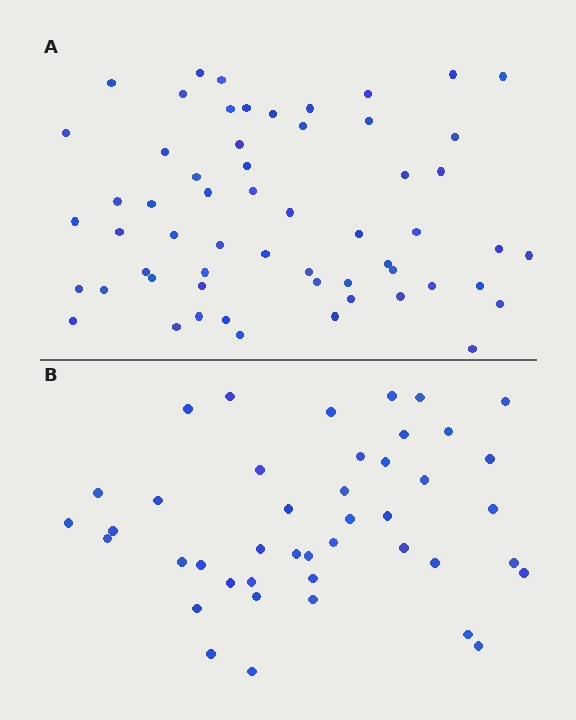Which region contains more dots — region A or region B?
Region A (the top region) has more dots.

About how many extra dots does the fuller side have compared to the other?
Region A has approximately 15 more dots than region B.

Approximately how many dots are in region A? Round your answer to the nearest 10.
About 60 dots. (The exact count is 58, which rounds to 60.)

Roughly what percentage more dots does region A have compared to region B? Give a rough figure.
About 35% more.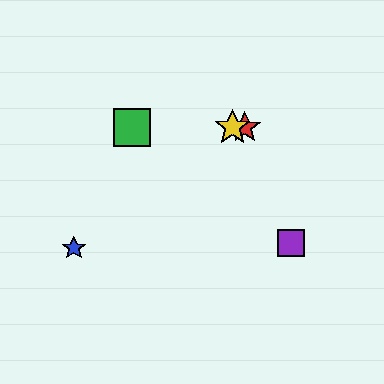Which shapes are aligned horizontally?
The red star, the green square, the yellow star are aligned horizontally.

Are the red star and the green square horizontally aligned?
Yes, both are at y≈127.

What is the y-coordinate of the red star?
The red star is at y≈127.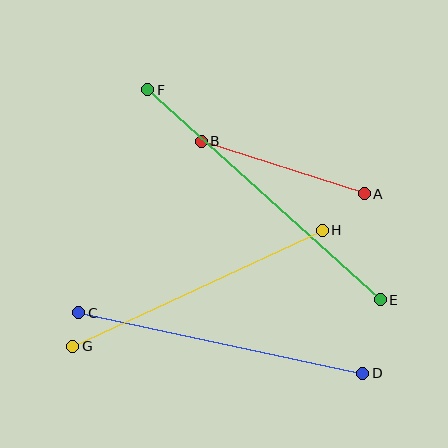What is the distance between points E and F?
The distance is approximately 314 pixels.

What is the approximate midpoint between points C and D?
The midpoint is at approximately (221, 343) pixels.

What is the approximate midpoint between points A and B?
The midpoint is at approximately (283, 168) pixels.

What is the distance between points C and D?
The distance is approximately 291 pixels.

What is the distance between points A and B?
The distance is approximately 171 pixels.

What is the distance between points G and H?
The distance is approximately 275 pixels.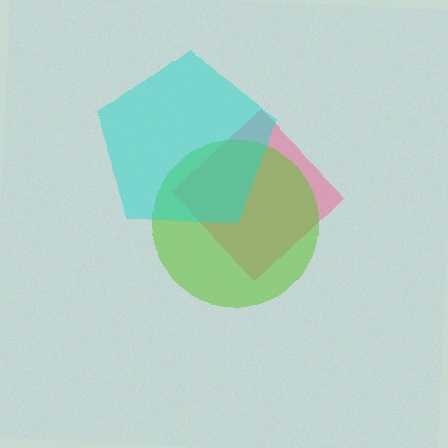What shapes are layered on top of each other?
The layered shapes are: a pink diamond, a lime circle, a cyan pentagon.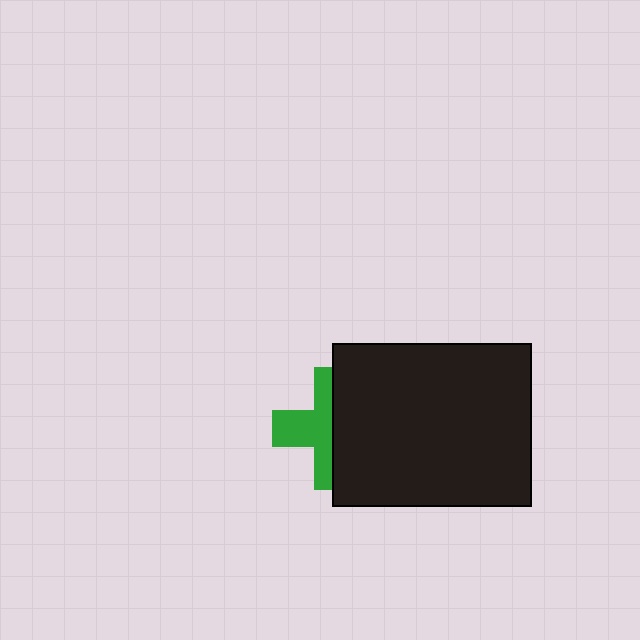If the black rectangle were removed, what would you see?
You would see the complete green cross.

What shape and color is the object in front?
The object in front is a black rectangle.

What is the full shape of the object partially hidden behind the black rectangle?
The partially hidden object is a green cross.